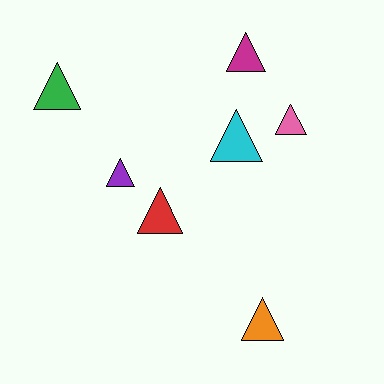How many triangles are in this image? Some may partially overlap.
There are 7 triangles.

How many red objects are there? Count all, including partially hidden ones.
There is 1 red object.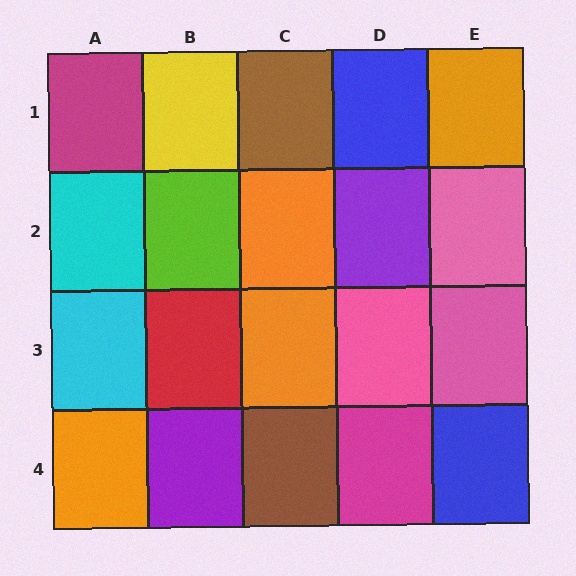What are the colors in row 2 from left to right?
Cyan, lime, orange, purple, pink.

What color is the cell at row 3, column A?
Cyan.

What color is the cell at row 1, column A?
Magenta.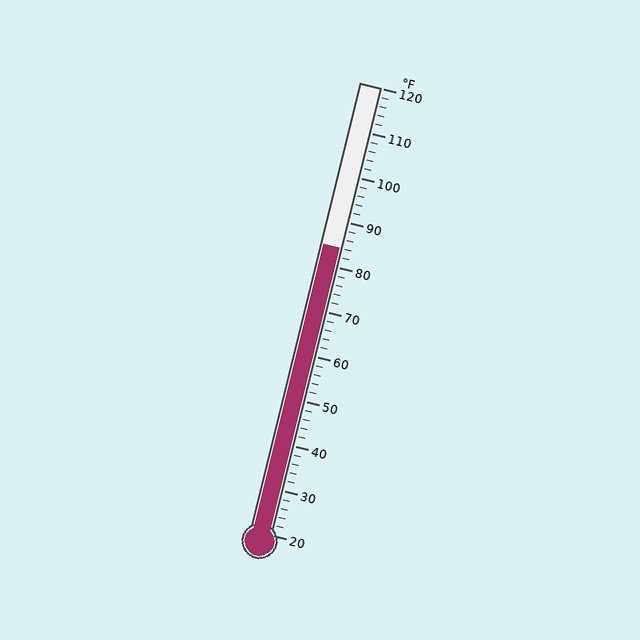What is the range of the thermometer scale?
The thermometer scale ranges from 20°F to 120°F.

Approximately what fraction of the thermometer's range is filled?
The thermometer is filled to approximately 65% of its range.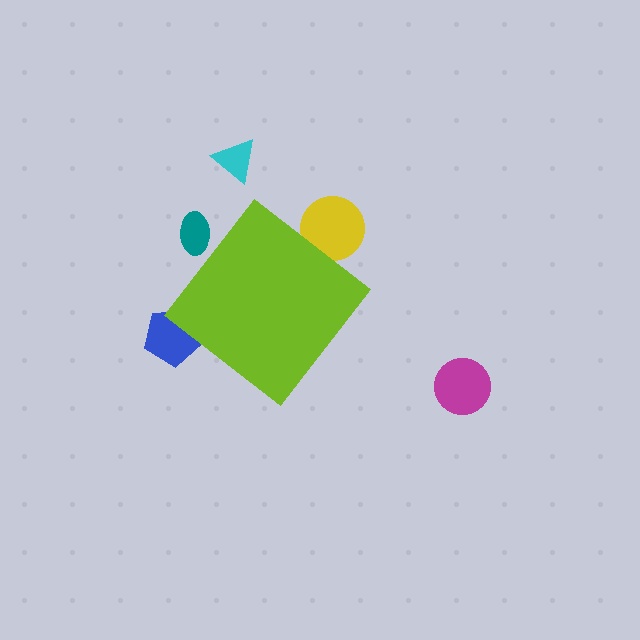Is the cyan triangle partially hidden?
No, the cyan triangle is fully visible.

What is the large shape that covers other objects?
A lime diamond.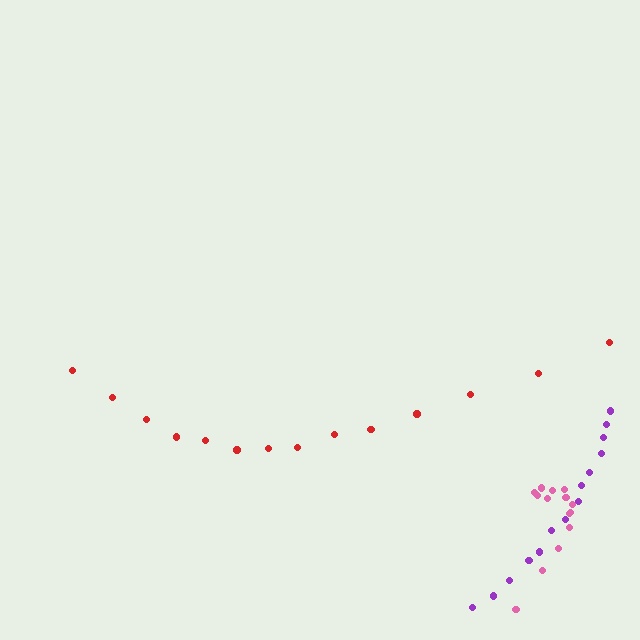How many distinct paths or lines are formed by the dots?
There are 3 distinct paths.